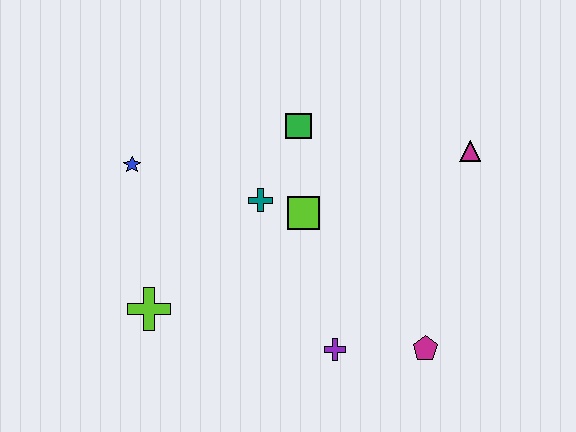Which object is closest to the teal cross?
The lime square is closest to the teal cross.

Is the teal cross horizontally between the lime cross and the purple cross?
Yes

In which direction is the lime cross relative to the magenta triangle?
The lime cross is to the left of the magenta triangle.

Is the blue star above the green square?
No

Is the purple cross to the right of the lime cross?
Yes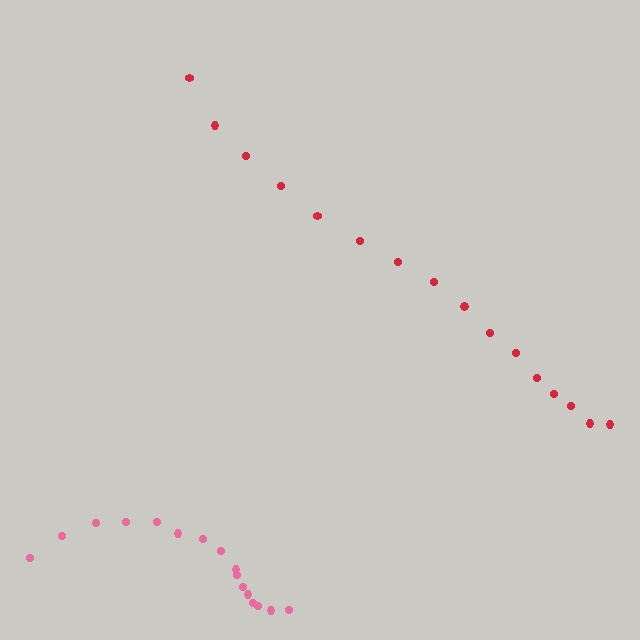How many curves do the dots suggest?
There are 2 distinct paths.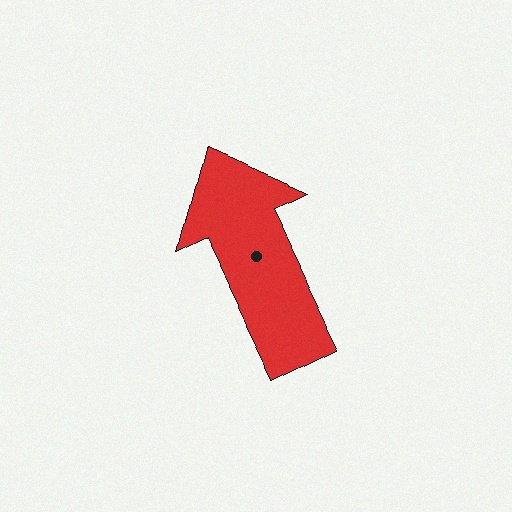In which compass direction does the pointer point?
Northwest.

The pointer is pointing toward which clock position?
Roughly 11 o'clock.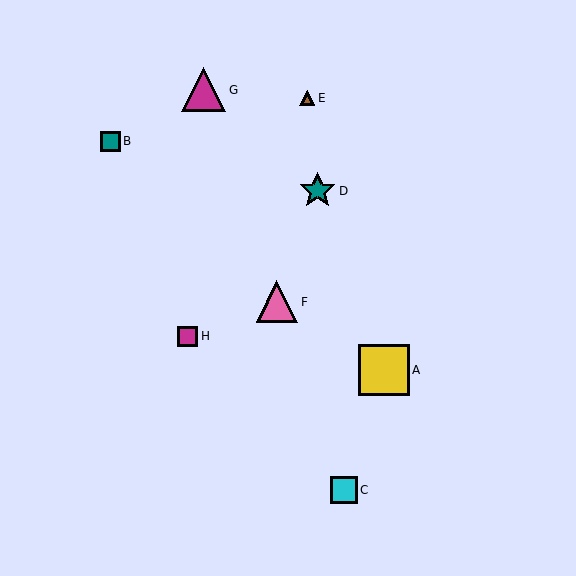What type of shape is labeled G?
Shape G is a magenta triangle.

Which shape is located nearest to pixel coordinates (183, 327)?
The magenta square (labeled H) at (187, 336) is nearest to that location.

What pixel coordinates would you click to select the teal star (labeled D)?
Click at (317, 191) to select the teal star D.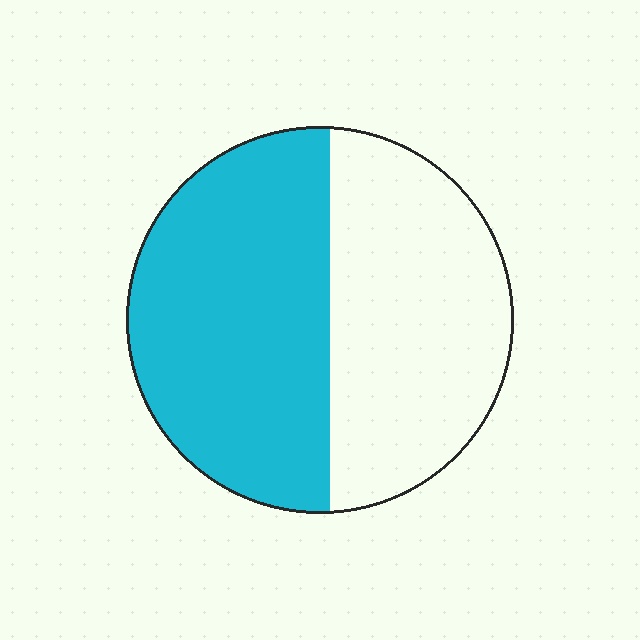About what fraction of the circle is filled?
About one half (1/2).